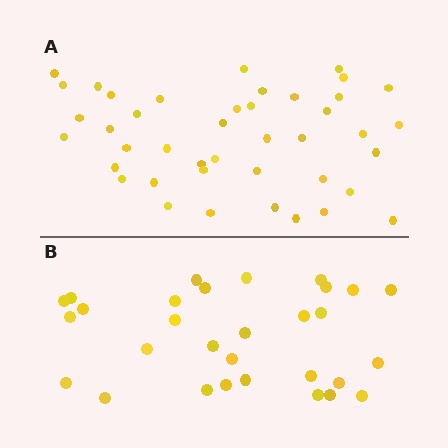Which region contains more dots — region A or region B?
Region A (the top region) has more dots.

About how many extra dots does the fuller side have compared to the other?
Region A has roughly 12 or so more dots than region B.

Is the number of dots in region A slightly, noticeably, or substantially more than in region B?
Region A has noticeably more, but not dramatically so. The ratio is roughly 1.4 to 1.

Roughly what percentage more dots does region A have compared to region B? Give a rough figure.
About 40% more.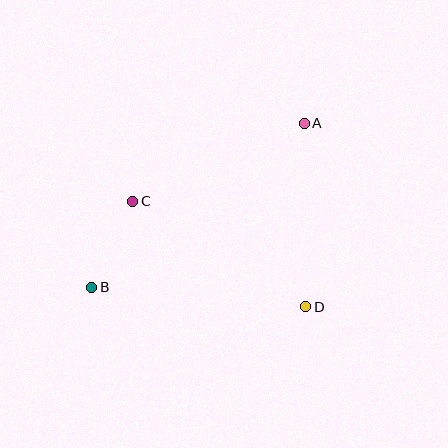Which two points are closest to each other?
Points B and C are closest to each other.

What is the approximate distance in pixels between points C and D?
The distance between C and D is approximately 202 pixels.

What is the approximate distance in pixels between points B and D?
The distance between B and D is approximately 215 pixels.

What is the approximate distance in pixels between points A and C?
The distance between A and C is approximately 188 pixels.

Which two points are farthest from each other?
Points A and B are farthest from each other.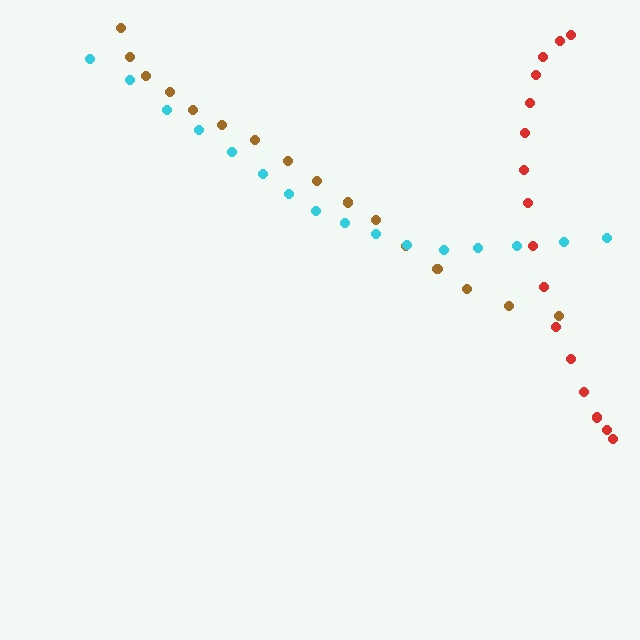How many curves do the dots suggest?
There are 3 distinct paths.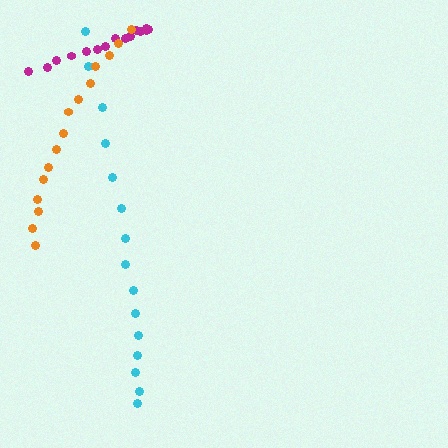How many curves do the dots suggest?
There are 3 distinct paths.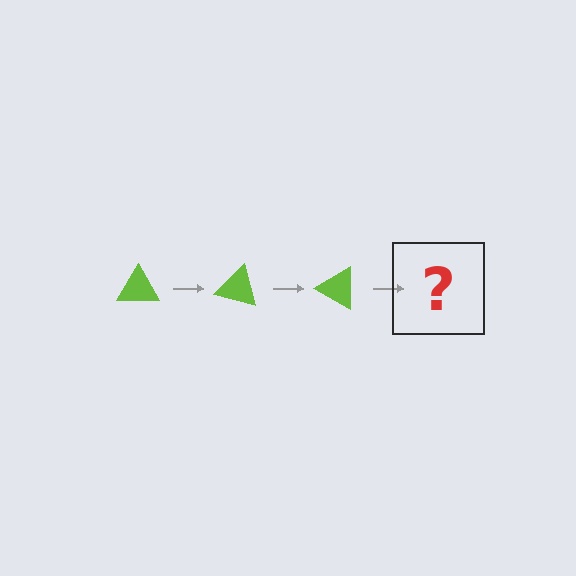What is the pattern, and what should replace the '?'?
The pattern is that the triangle rotates 15 degrees each step. The '?' should be a lime triangle rotated 45 degrees.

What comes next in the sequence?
The next element should be a lime triangle rotated 45 degrees.